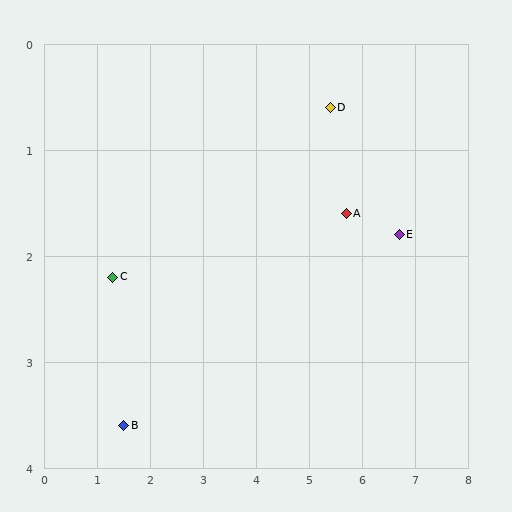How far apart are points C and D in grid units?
Points C and D are about 4.4 grid units apart.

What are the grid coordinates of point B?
Point B is at approximately (1.5, 3.6).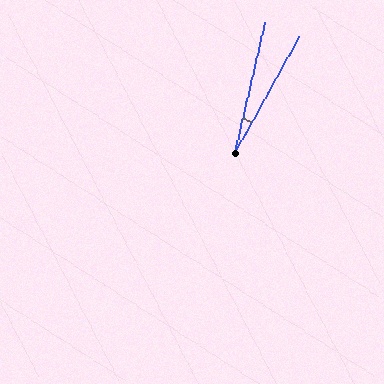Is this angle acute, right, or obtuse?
It is acute.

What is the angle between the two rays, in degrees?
Approximately 16 degrees.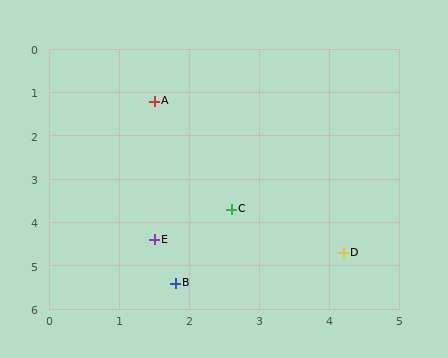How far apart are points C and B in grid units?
Points C and B are about 1.9 grid units apart.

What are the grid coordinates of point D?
Point D is at approximately (4.2, 4.7).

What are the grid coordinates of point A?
Point A is at approximately (1.5, 1.2).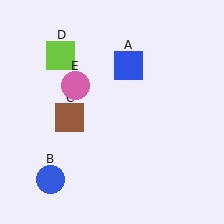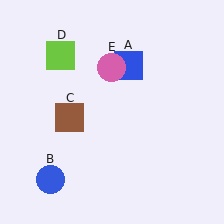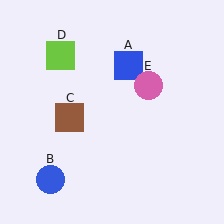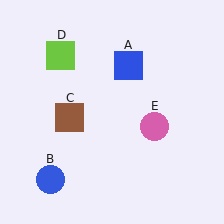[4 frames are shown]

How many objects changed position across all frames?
1 object changed position: pink circle (object E).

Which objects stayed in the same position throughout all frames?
Blue square (object A) and blue circle (object B) and brown square (object C) and lime square (object D) remained stationary.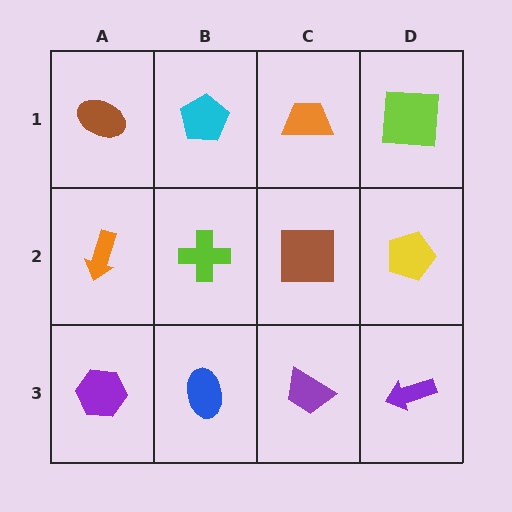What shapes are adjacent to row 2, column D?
A lime square (row 1, column D), a purple arrow (row 3, column D), a brown square (row 2, column C).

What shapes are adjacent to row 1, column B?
A lime cross (row 2, column B), a brown ellipse (row 1, column A), an orange trapezoid (row 1, column C).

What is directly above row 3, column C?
A brown square.